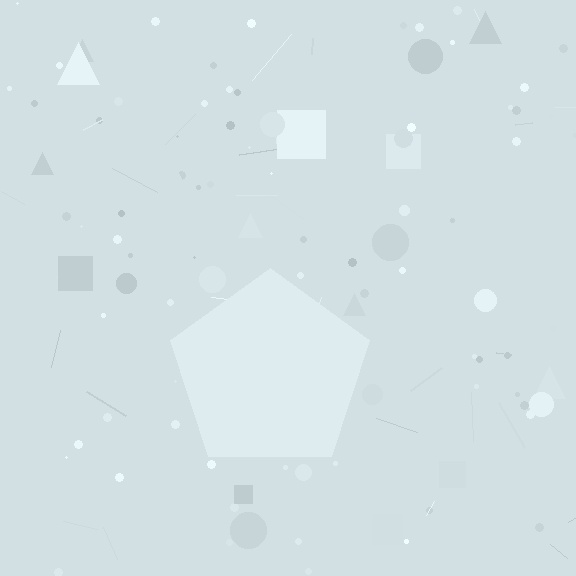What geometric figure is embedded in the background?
A pentagon is embedded in the background.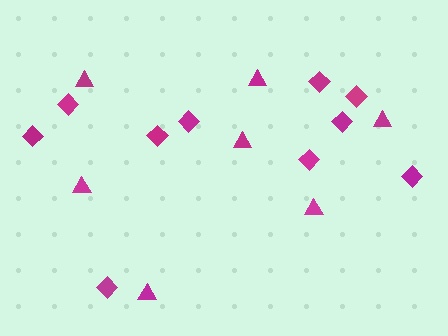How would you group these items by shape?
There are 2 groups: one group of triangles (7) and one group of diamonds (10).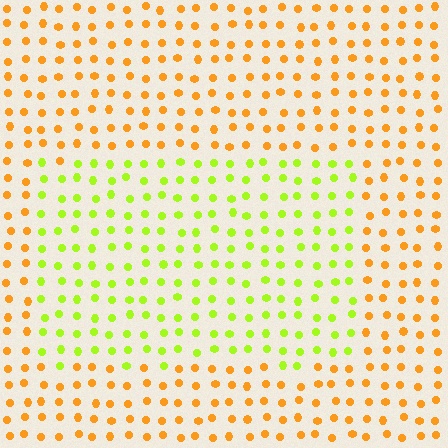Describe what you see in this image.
The image is filled with small orange elements in a uniform arrangement. A rectangle-shaped region is visible where the elements are tinted to a slightly different hue, forming a subtle color boundary.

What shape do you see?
I see a rectangle.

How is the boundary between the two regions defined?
The boundary is defined purely by a slight shift in hue (about 50 degrees). Spacing, size, and orientation are identical on both sides.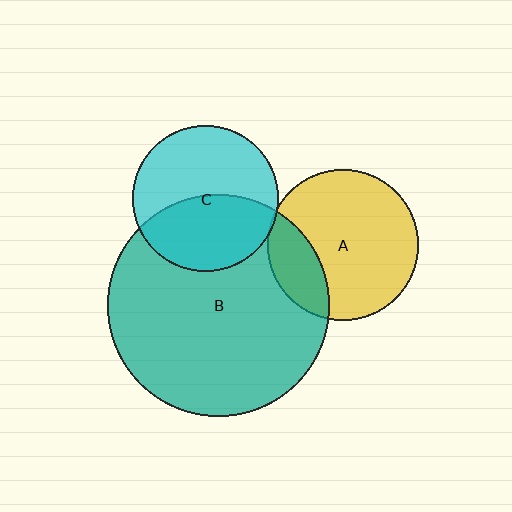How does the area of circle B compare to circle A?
Approximately 2.2 times.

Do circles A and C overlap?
Yes.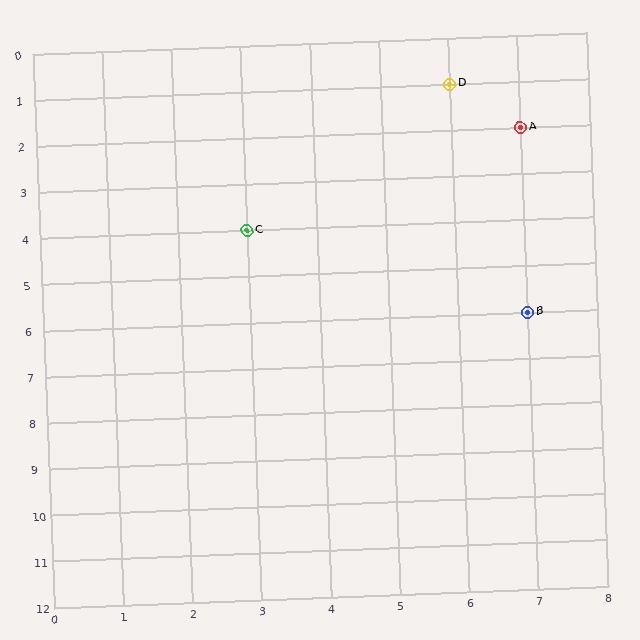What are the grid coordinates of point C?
Point C is at grid coordinates (3, 4).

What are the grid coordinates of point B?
Point B is at grid coordinates (7, 6).